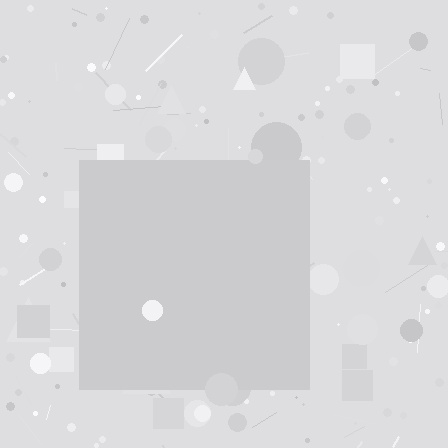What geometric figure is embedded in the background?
A square is embedded in the background.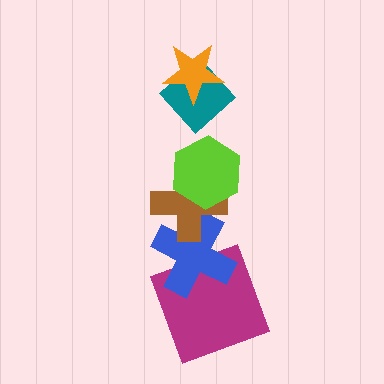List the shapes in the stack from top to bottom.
From top to bottom: the orange star, the teal diamond, the lime hexagon, the brown cross, the blue cross, the magenta square.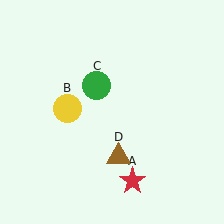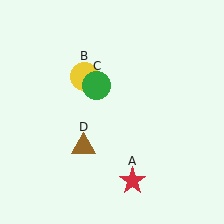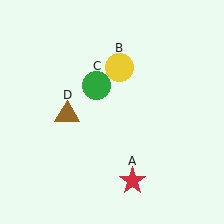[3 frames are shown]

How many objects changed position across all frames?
2 objects changed position: yellow circle (object B), brown triangle (object D).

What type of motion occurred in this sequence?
The yellow circle (object B), brown triangle (object D) rotated clockwise around the center of the scene.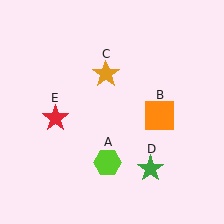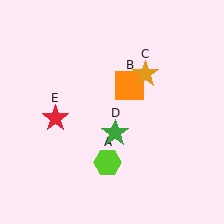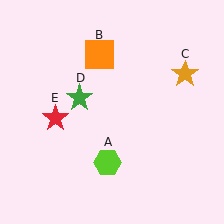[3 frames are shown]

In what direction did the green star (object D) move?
The green star (object D) moved up and to the left.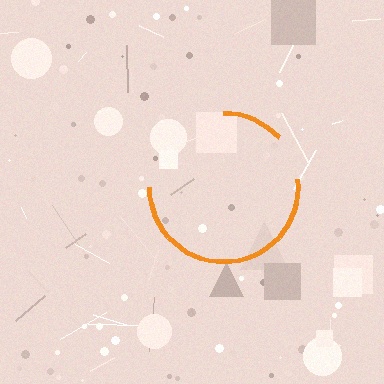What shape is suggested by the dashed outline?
The dashed outline suggests a circle.